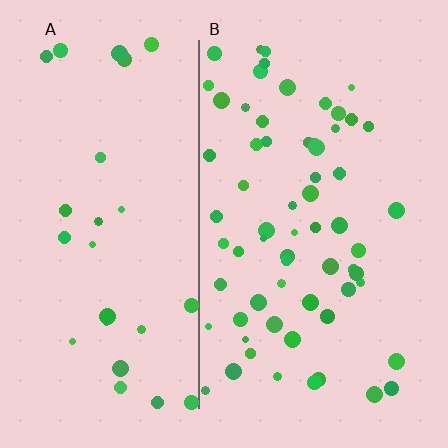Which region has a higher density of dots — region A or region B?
B (the right).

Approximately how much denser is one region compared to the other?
Approximately 2.4× — region B over region A.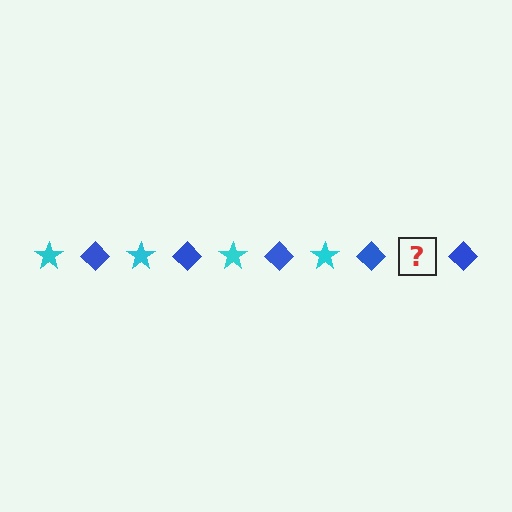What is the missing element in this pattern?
The missing element is a cyan star.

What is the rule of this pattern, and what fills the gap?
The rule is that the pattern alternates between cyan star and blue diamond. The gap should be filled with a cyan star.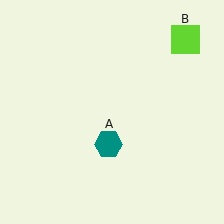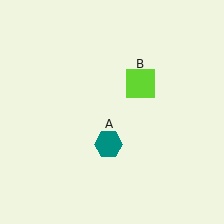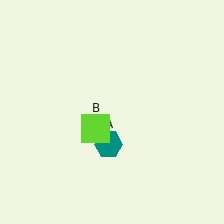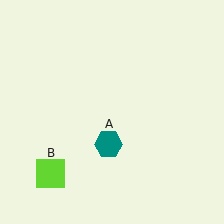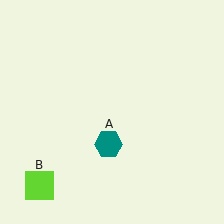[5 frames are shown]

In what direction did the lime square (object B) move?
The lime square (object B) moved down and to the left.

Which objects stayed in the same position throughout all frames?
Teal hexagon (object A) remained stationary.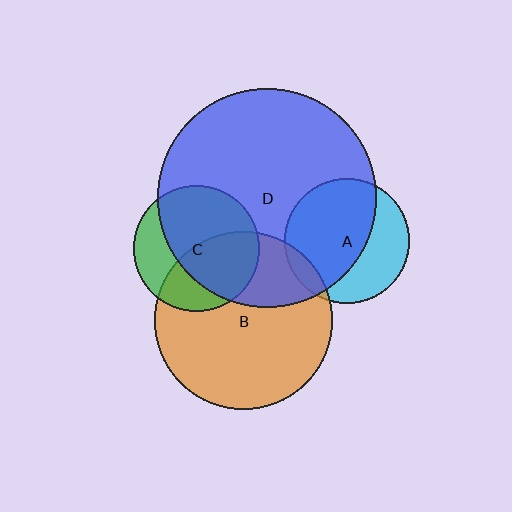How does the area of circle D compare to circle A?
Approximately 3.0 times.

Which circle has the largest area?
Circle D (blue).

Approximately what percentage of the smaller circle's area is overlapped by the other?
Approximately 45%.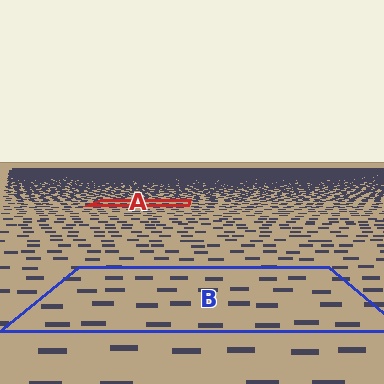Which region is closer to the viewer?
Region B is closer. The texture elements there are larger and more spread out.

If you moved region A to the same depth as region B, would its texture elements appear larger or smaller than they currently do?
They would appear larger. At a closer depth, the same texture elements are projected at a bigger on-screen size.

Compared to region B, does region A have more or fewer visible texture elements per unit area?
Region A has more texture elements per unit area — they are packed more densely because it is farther away.